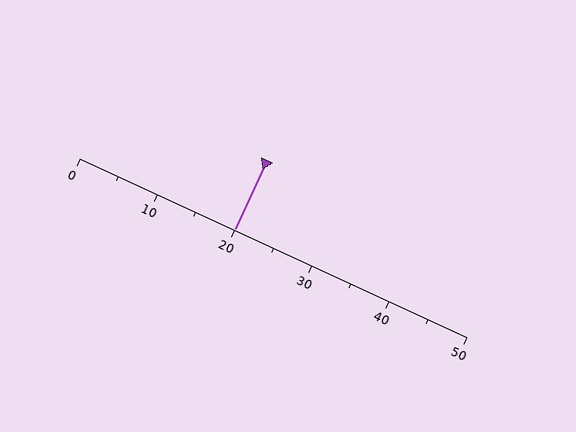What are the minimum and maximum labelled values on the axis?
The axis runs from 0 to 50.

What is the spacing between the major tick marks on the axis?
The major ticks are spaced 10 apart.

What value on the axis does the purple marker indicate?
The marker indicates approximately 20.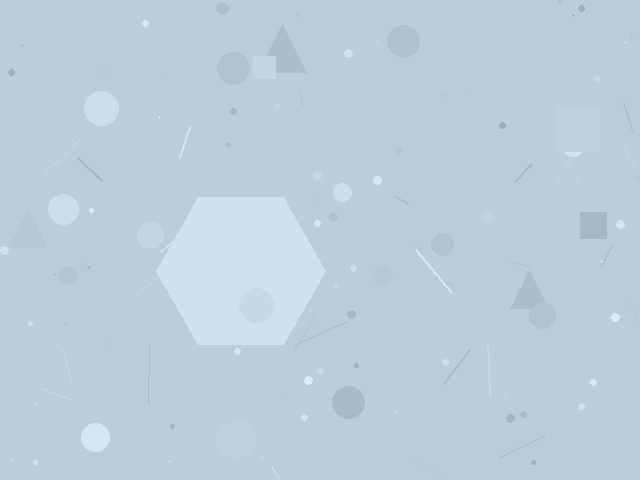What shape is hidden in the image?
A hexagon is hidden in the image.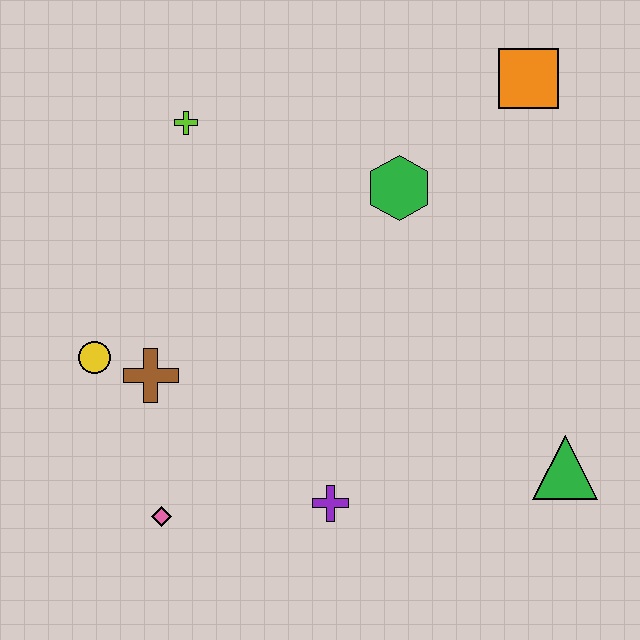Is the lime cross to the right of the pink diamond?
Yes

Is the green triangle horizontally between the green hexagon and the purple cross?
No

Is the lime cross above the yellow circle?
Yes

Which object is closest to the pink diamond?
The brown cross is closest to the pink diamond.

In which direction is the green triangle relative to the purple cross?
The green triangle is to the right of the purple cross.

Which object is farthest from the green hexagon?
The pink diamond is farthest from the green hexagon.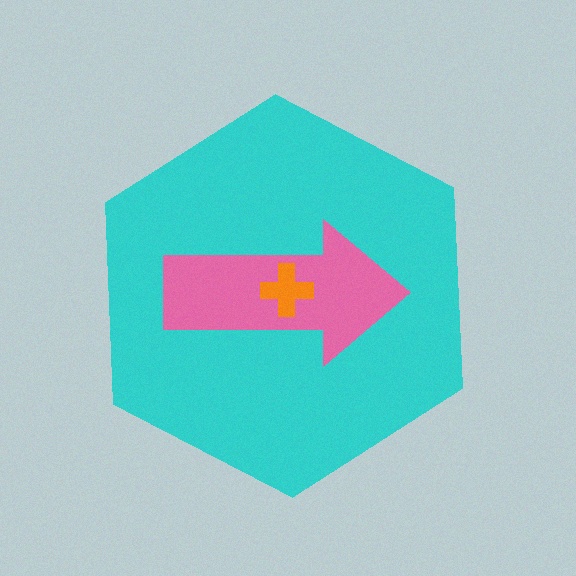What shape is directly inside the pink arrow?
The orange cross.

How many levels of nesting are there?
3.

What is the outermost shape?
The cyan hexagon.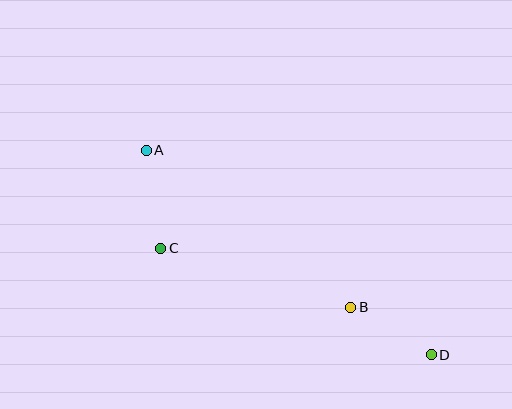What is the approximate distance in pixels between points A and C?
The distance between A and C is approximately 99 pixels.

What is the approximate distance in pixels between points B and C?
The distance between B and C is approximately 199 pixels.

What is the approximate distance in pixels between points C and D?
The distance between C and D is approximately 291 pixels.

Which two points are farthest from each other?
Points A and D are farthest from each other.